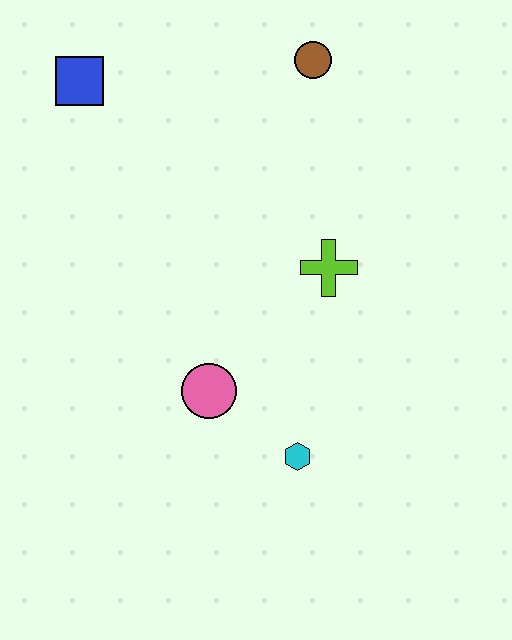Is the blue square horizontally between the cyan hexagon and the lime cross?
No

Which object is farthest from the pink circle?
The brown circle is farthest from the pink circle.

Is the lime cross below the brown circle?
Yes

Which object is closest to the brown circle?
The lime cross is closest to the brown circle.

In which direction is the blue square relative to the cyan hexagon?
The blue square is above the cyan hexagon.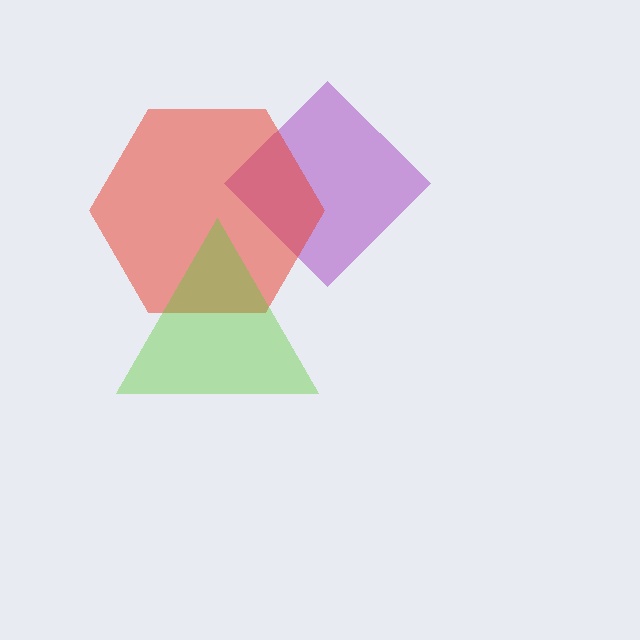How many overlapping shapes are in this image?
There are 3 overlapping shapes in the image.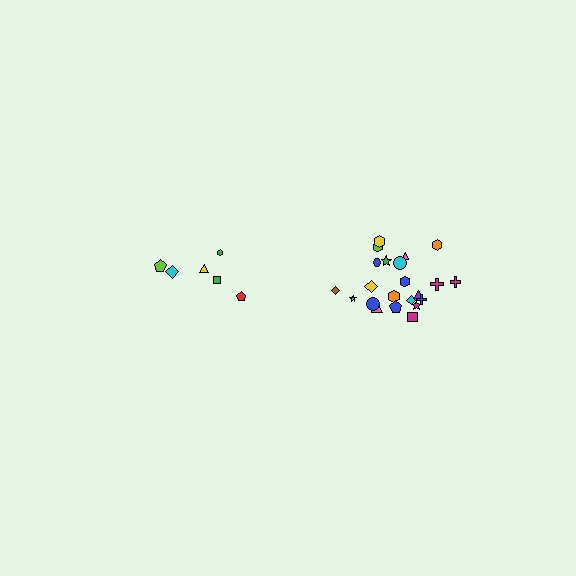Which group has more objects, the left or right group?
The right group.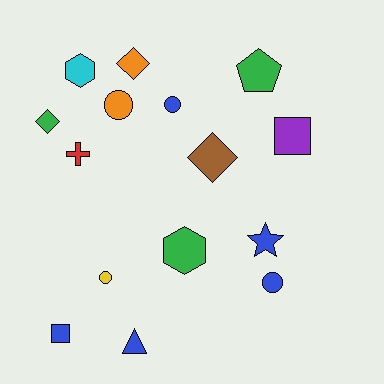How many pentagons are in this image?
There is 1 pentagon.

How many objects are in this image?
There are 15 objects.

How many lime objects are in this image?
There are no lime objects.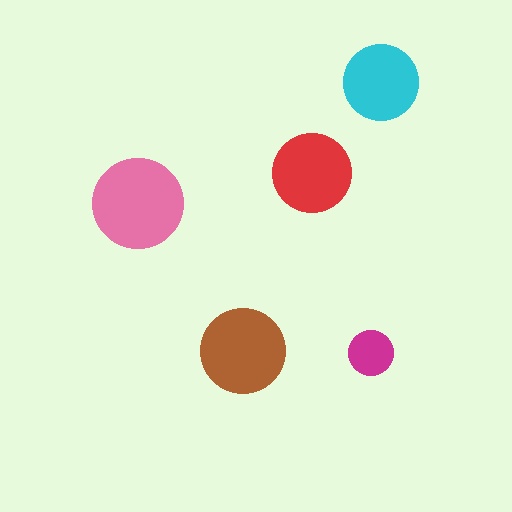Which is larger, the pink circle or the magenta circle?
The pink one.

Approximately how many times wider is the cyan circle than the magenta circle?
About 1.5 times wider.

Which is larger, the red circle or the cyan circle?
The red one.